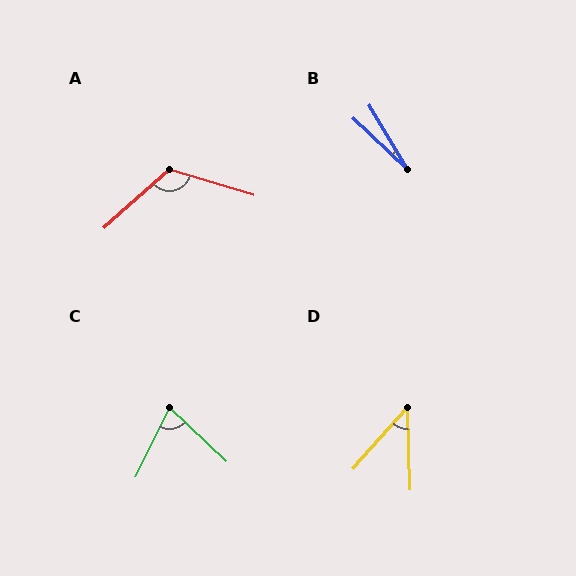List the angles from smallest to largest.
B (16°), D (43°), C (73°), A (121°).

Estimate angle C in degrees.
Approximately 73 degrees.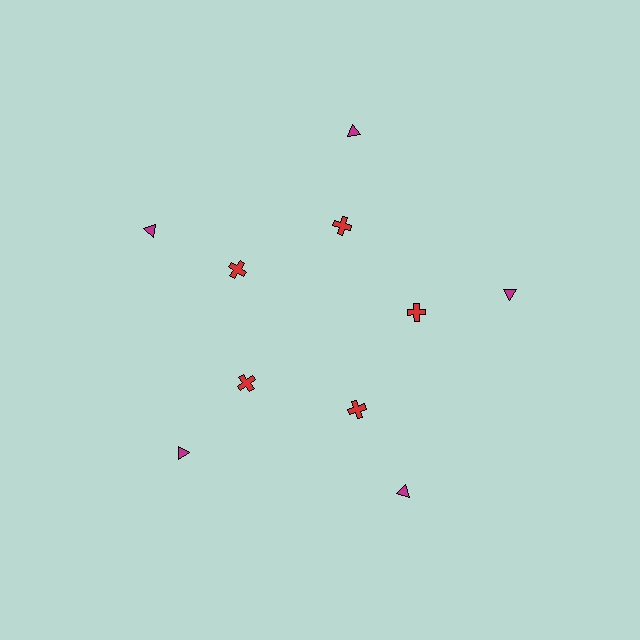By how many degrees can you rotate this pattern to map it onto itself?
The pattern maps onto itself every 72 degrees of rotation.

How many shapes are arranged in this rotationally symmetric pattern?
There are 10 shapes, arranged in 5 groups of 2.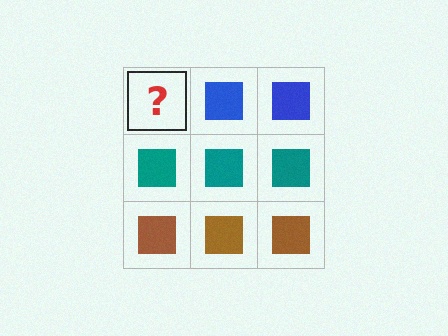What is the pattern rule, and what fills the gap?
The rule is that each row has a consistent color. The gap should be filled with a blue square.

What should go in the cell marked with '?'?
The missing cell should contain a blue square.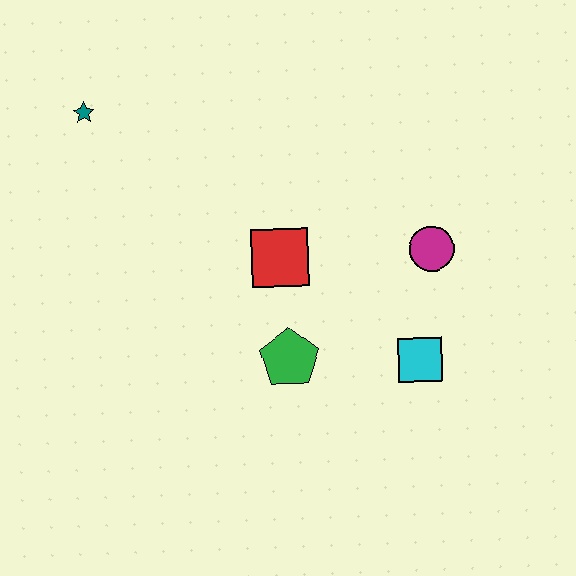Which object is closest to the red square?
The green pentagon is closest to the red square.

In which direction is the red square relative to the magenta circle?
The red square is to the left of the magenta circle.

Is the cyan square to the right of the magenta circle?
No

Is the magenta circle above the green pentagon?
Yes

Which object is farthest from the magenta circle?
The teal star is farthest from the magenta circle.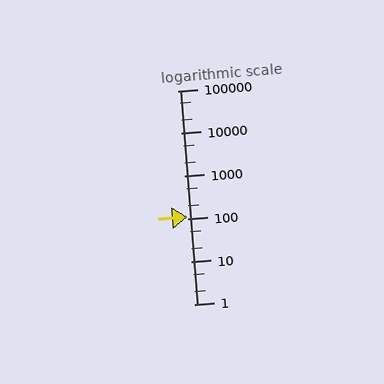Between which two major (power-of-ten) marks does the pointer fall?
The pointer is between 100 and 1000.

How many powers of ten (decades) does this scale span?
The scale spans 5 decades, from 1 to 100000.